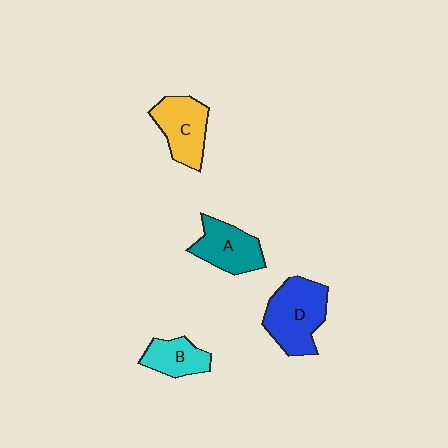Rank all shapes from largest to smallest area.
From largest to smallest: D (blue), C (yellow), A (teal), B (cyan).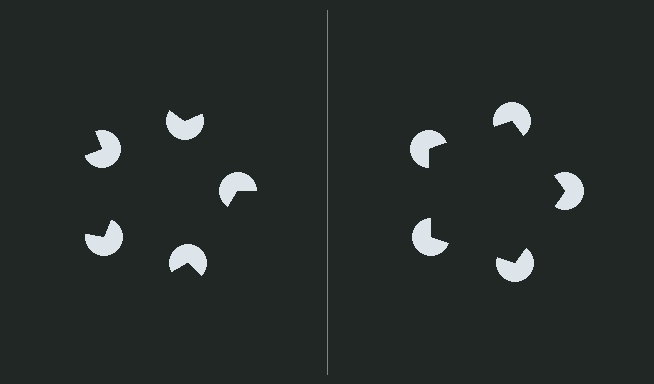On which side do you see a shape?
An illusory pentagon appears on the right side. On the left side the wedge cuts are rotated, so no coherent shape forms.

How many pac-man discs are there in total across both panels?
10 — 5 on each side.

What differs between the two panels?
The pac-man discs are positioned identically on both sides; only the wedge orientations differ. On the right they align to a pentagon; on the left they are misaligned.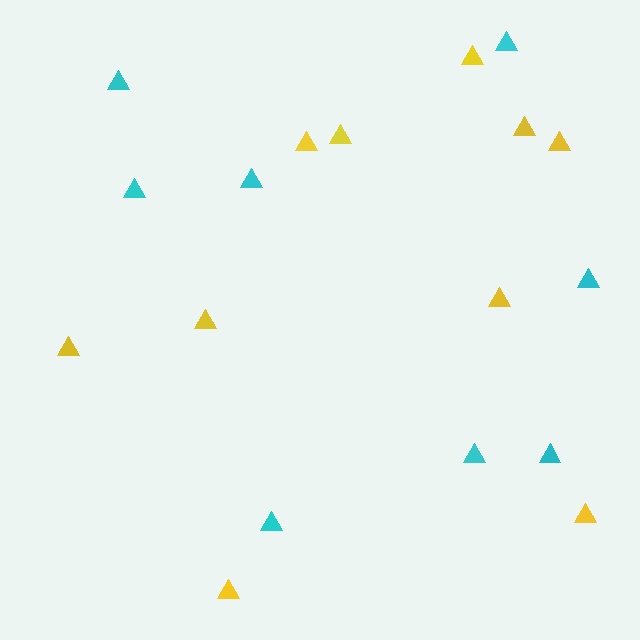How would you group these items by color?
There are 2 groups: one group of cyan triangles (8) and one group of yellow triangles (10).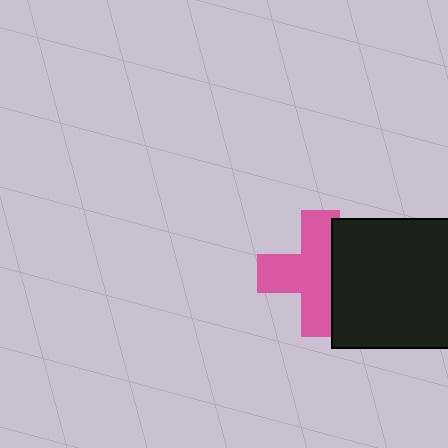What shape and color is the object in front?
The object in front is a black square.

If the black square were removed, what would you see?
You would see the complete pink cross.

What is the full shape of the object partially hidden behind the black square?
The partially hidden object is a pink cross.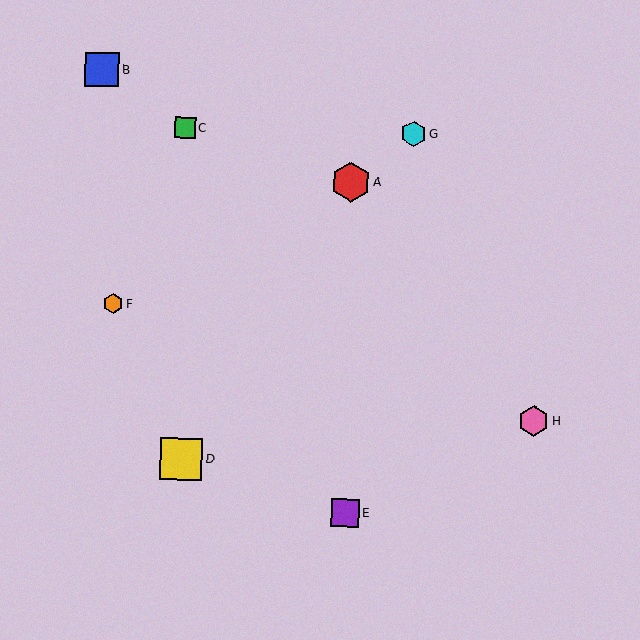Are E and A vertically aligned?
Yes, both are at x≈345.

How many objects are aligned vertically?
2 objects (A, E) are aligned vertically.